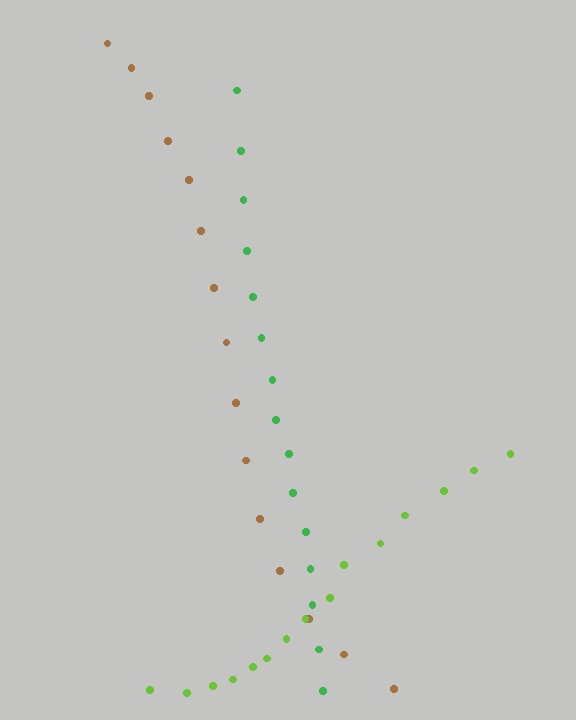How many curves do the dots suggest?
There are 3 distinct paths.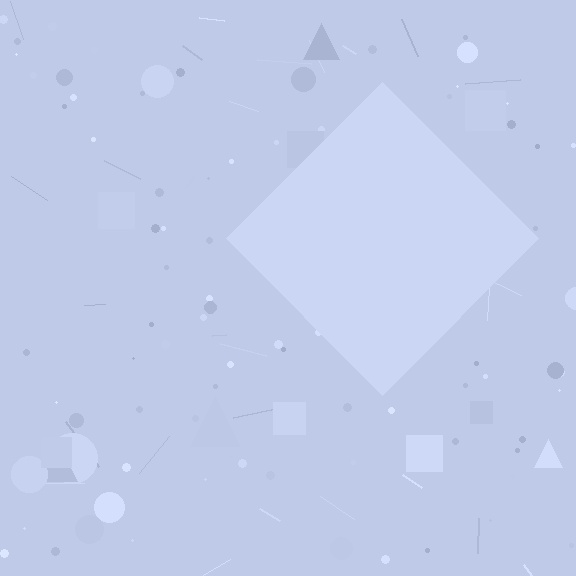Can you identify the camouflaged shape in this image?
The camouflaged shape is a diamond.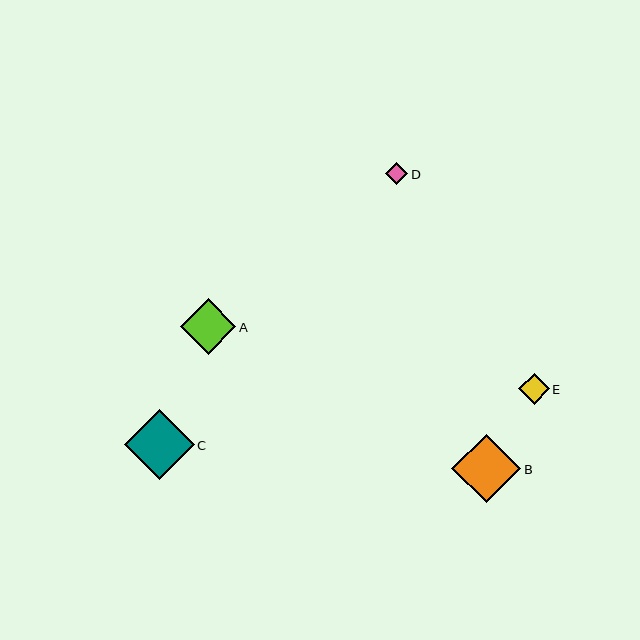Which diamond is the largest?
Diamond C is the largest with a size of approximately 70 pixels.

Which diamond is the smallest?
Diamond D is the smallest with a size of approximately 22 pixels.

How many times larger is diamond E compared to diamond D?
Diamond E is approximately 1.4 times the size of diamond D.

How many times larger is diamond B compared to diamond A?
Diamond B is approximately 1.2 times the size of diamond A.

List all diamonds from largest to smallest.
From largest to smallest: C, B, A, E, D.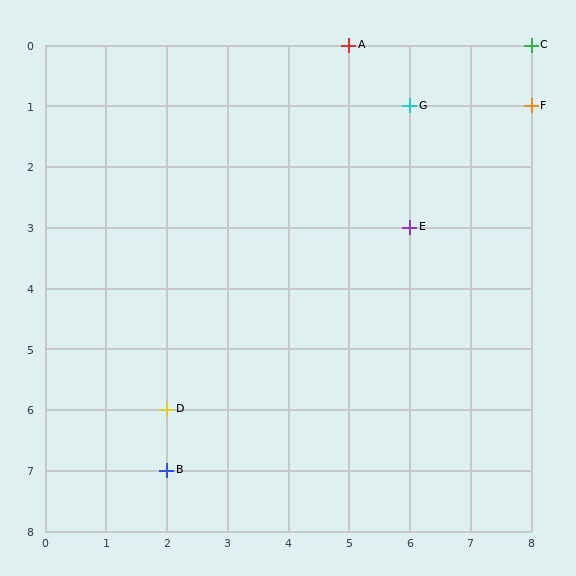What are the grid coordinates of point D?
Point D is at grid coordinates (2, 6).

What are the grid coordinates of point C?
Point C is at grid coordinates (8, 0).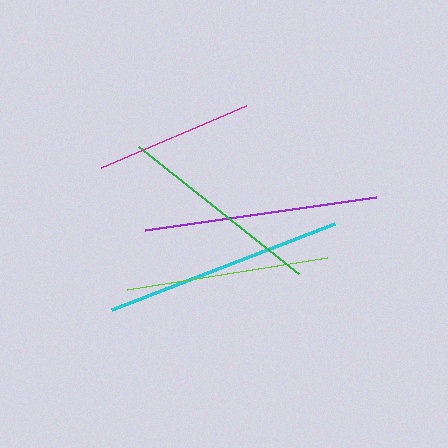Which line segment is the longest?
The cyan line is the longest at approximately 239 pixels.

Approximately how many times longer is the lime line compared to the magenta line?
The lime line is approximately 1.3 times the length of the magenta line.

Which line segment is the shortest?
The magenta line is the shortest at approximately 158 pixels.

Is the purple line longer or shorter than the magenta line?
The purple line is longer than the magenta line.